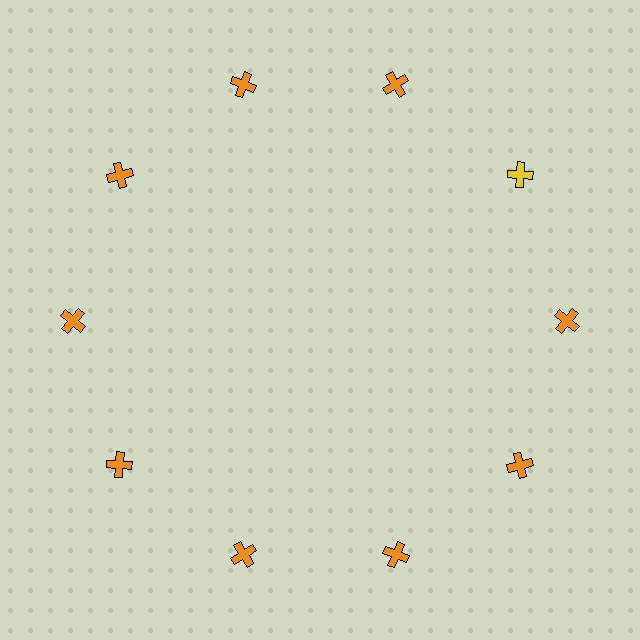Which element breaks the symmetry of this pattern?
The yellow cross at roughly the 2 o'clock position breaks the symmetry. All other shapes are orange crosses.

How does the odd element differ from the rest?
It has a different color: yellow instead of orange.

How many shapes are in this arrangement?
There are 10 shapes arranged in a ring pattern.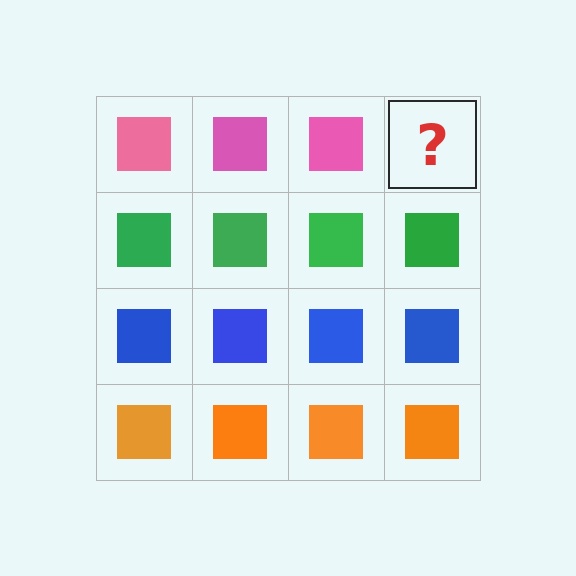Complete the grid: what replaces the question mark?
The question mark should be replaced with a pink square.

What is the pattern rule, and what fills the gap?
The rule is that each row has a consistent color. The gap should be filled with a pink square.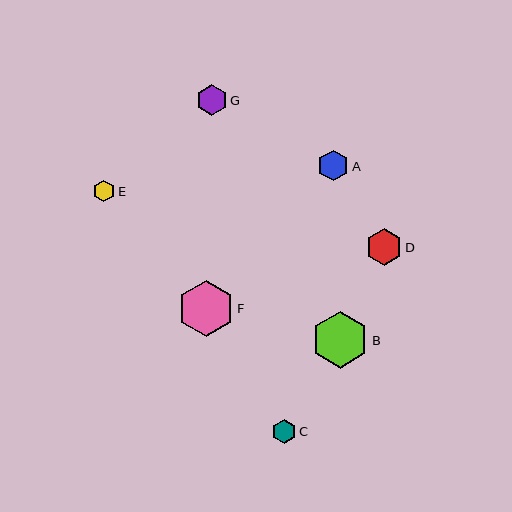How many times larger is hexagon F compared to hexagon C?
Hexagon F is approximately 2.4 times the size of hexagon C.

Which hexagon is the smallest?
Hexagon E is the smallest with a size of approximately 22 pixels.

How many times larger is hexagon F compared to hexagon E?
Hexagon F is approximately 2.6 times the size of hexagon E.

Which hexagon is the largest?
Hexagon B is the largest with a size of approximately 56 pixels.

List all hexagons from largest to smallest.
From largest to smallest: B, F, D, G, A, C, E.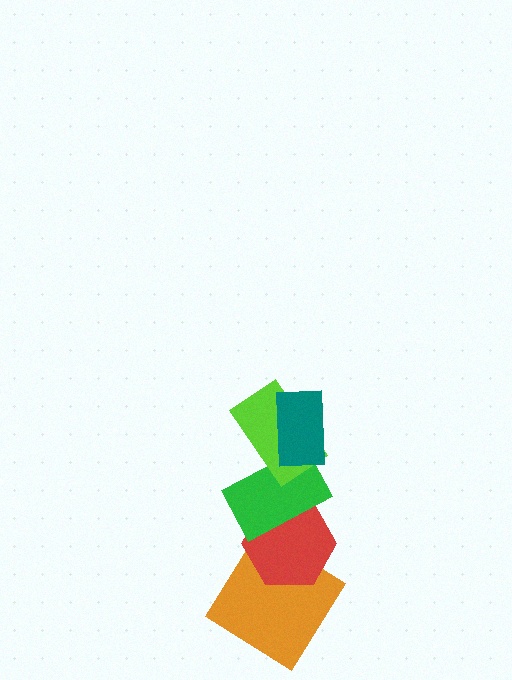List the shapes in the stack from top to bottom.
From top to bottom: the teal rectangle, the lime rectangle, the green rectangle, the red hexagon, the orange diamond.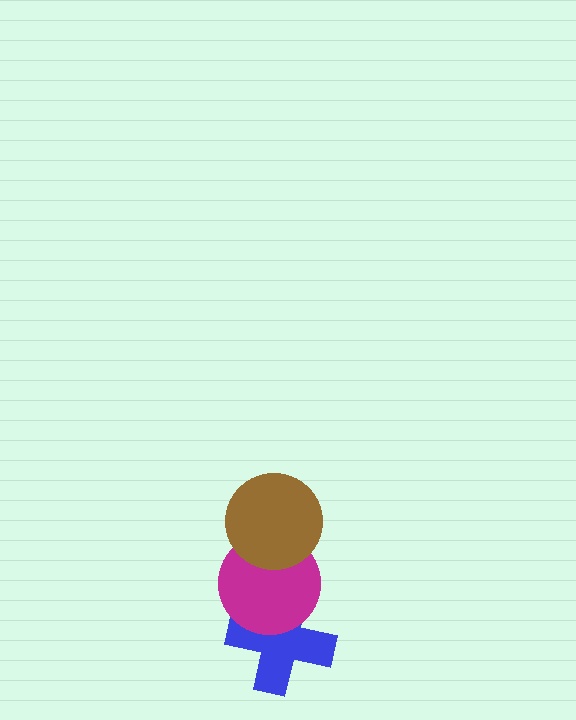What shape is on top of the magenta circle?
The brown circle is on top of the magenta circle.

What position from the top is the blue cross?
The blue cross is 3rd from the top.